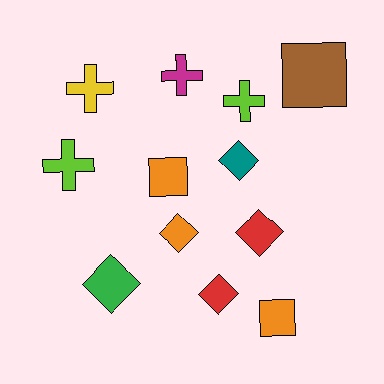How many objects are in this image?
There are 12 objects.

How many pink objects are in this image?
There are no pink objects.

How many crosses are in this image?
There are 4 crosses.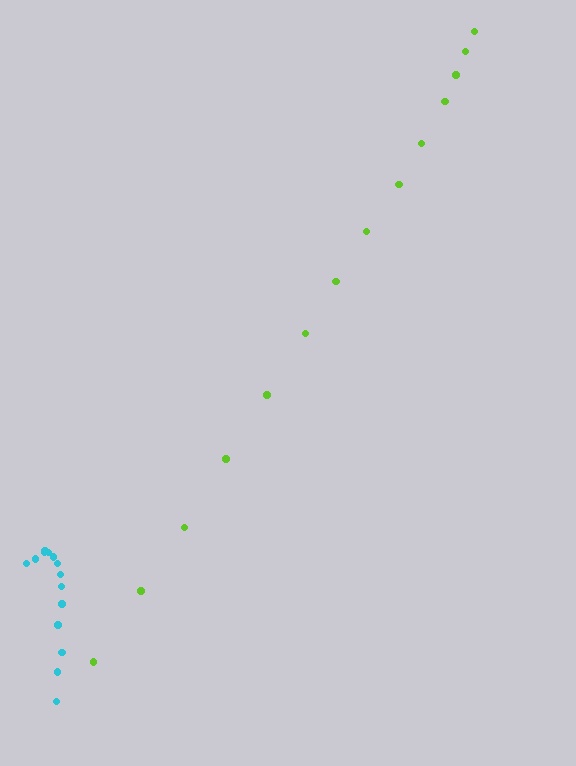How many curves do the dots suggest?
There are 2 distinct paths.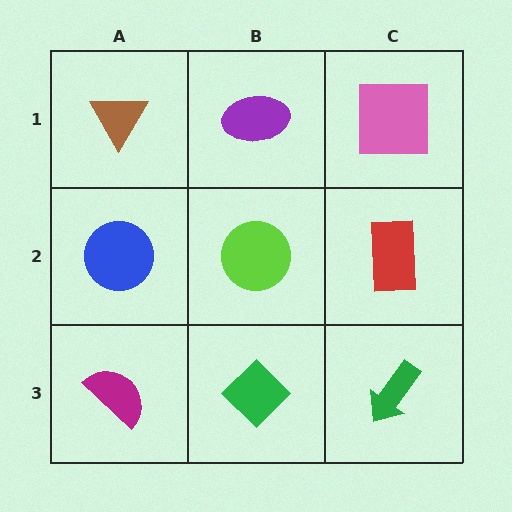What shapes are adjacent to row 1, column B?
A lime circle (row 2, column B), a brown triangle (row 1, column A), a pink square (row 1, column C).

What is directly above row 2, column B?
A purple ellipse.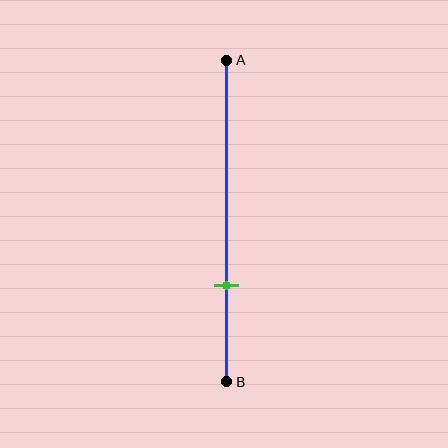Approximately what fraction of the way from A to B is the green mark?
The green mark is approximately 70% of the way from A to B.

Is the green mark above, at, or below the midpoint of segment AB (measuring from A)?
The green mark is below the midpoint of segment AB.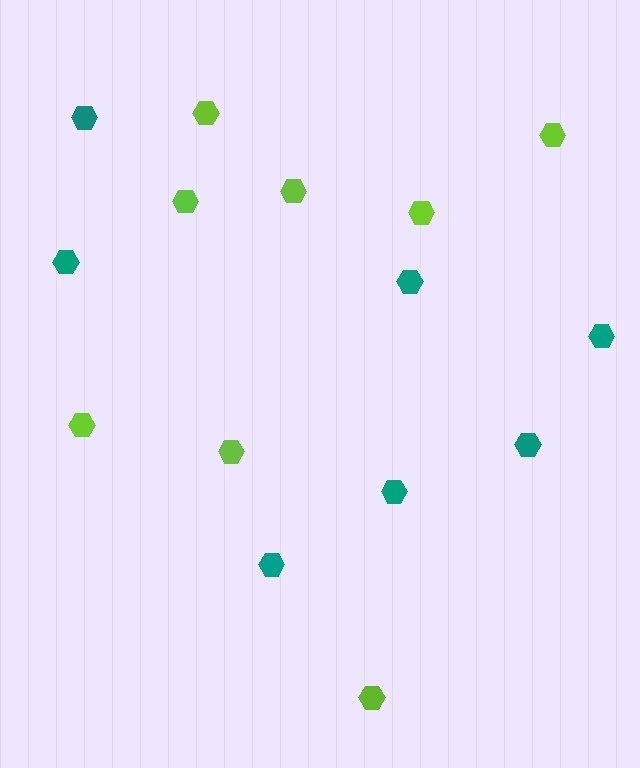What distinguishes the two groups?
There are 2 groups: one group of teal hexagons (7) and one group of lime hexagons (8).